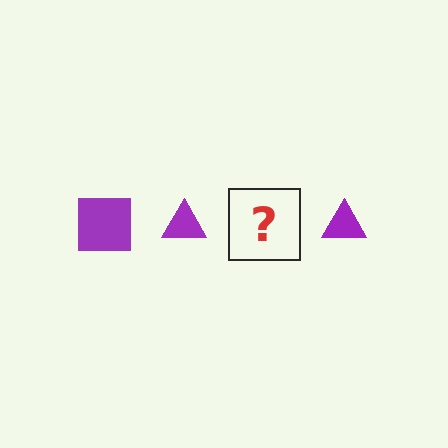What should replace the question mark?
The question mark should be replaced with a purple square.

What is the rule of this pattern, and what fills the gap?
The rule is that the pattern cycles through square, triangle shapes in purple. The gap should be filled with a purple square.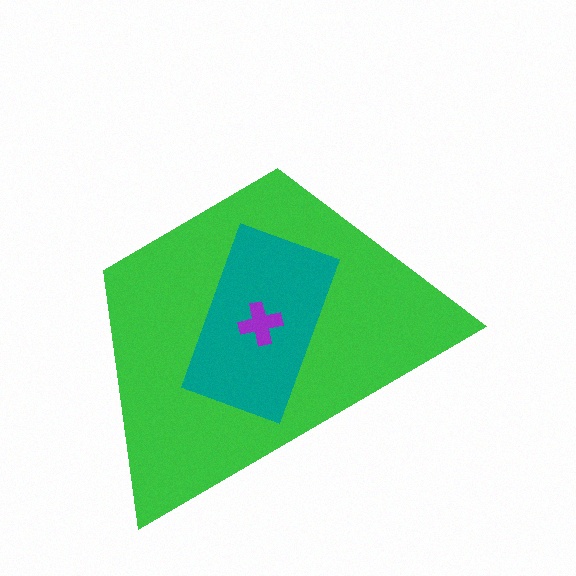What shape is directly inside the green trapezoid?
The teal rectangle.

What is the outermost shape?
The green trapezoid.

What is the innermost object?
The purple cross.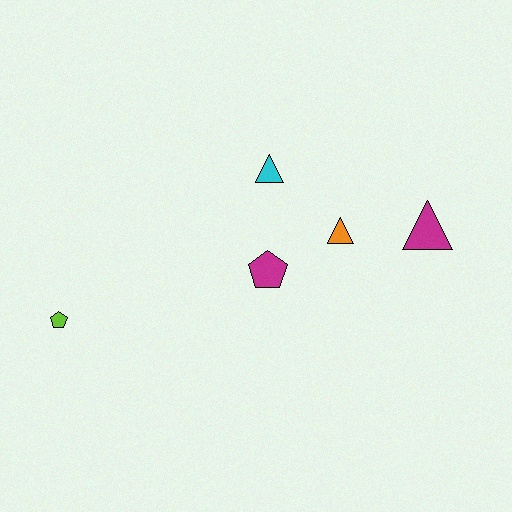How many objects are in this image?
There are 5 objects.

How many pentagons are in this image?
There are 2 pentagons.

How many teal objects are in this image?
There are no teal objects.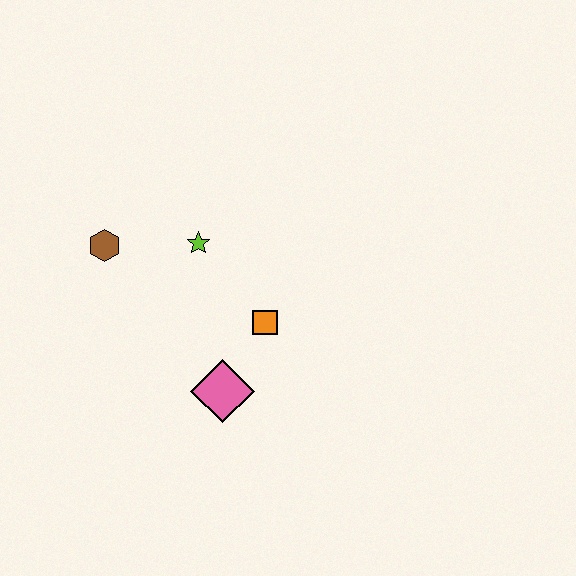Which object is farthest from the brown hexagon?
The pink diamond is farthest from the brown hexagon.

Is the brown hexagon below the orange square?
No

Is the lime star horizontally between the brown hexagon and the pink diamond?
Yes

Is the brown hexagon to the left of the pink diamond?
Yes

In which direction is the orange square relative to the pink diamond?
The orange square is above the pink diamond.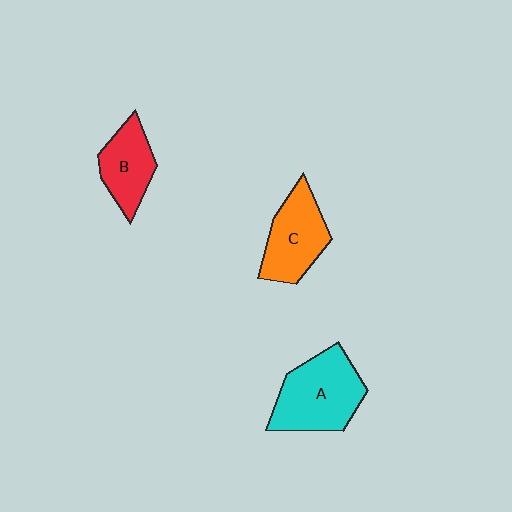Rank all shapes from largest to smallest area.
From largest to smallest: A (cyan), C (orange), B (red).